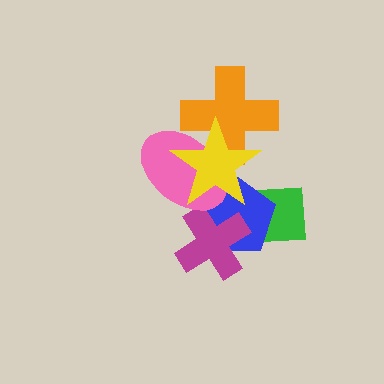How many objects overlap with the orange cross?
2 objects overlap with the orange cross.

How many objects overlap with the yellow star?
5 objects overlap with the yellow star.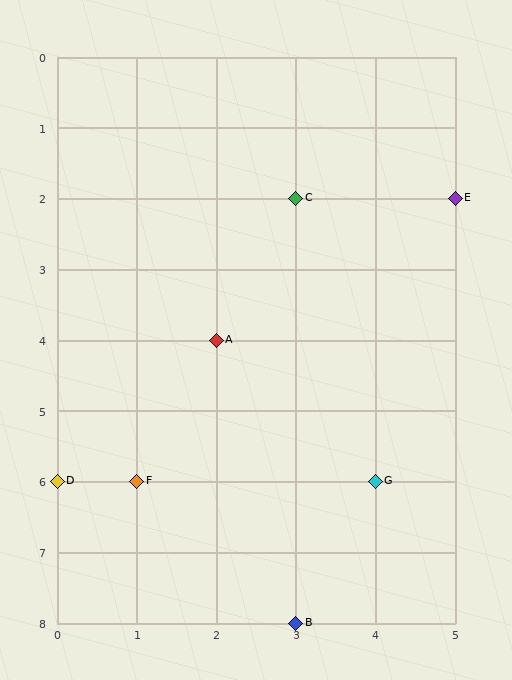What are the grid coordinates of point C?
Point C is at grid coordinates (3, 2).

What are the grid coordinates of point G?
Point G is at grid coordinates (4, 6).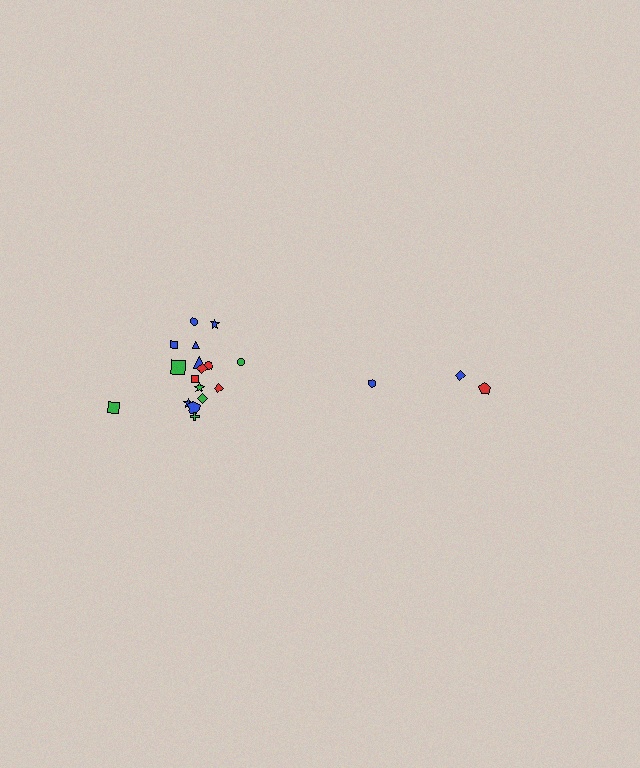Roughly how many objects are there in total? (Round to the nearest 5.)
Roughly 20 objects in total.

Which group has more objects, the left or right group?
The left group.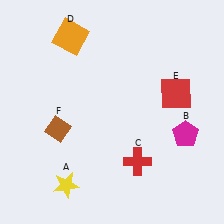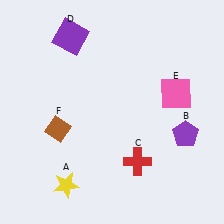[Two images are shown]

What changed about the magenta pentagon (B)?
In Image 1, B is magenta. In Image 2, it changed to purple.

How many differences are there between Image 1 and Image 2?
There are 3 differences between the two images.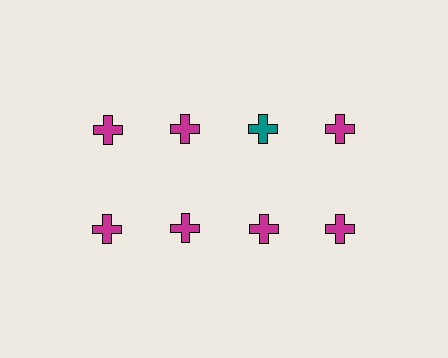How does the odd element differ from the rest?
It has a different color: teal instead of magenta.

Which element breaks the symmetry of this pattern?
The teal cross in the top row, center column breaks the symmetry. All other shapes are magenta crosses.